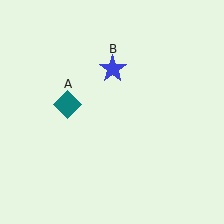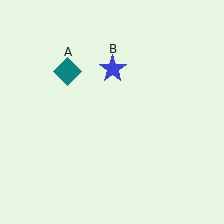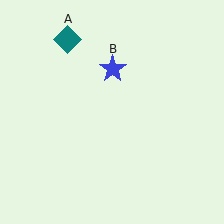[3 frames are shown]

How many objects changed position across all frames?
1 object changed position: teal diamond (object A).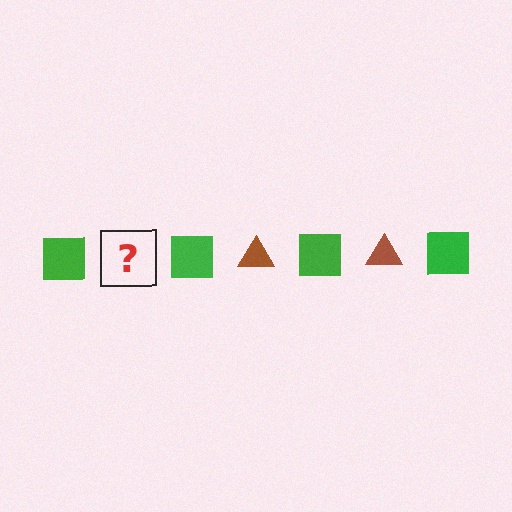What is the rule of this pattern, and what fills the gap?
The rule is that the pattern alternates between green square and brown triangle. The gap should be filled with a brown triangle.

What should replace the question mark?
The question mark should be replaced with a brown triangle.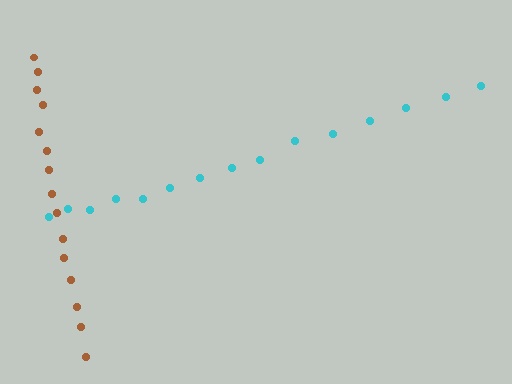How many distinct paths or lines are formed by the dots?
There are 2 distinct paths.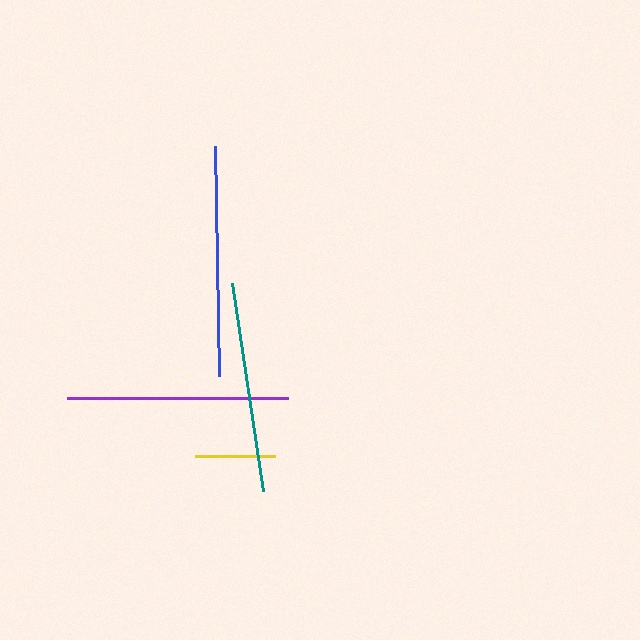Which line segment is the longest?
The blue line is the longest at approximately 230 pixels.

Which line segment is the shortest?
The yellow line is the shortest at approximately 79 pixels.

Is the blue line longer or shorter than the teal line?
The blue line is longer than the teal line.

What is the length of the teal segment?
The teal segment is approximately 210 pixels long.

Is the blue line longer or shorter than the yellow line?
The blue line is longer than the yellow line.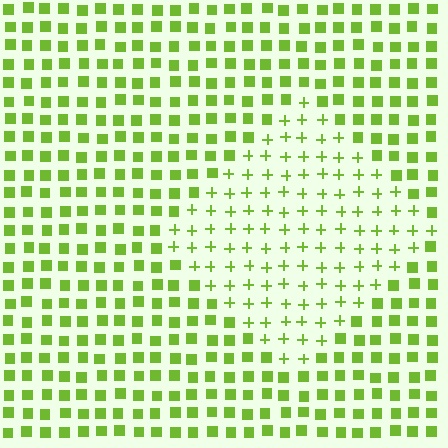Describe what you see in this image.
The image is filled with small lime elements arranged in a uniform grid. A diamond-shaped region contains plus signs, while the surrounding area contains squares. The boundary is defined purely by the change in element shape.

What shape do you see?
I see a diamond.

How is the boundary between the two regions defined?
The boundary is defined by a change in element shape: plus signs inside vs. squares outside. All elements share the same color and spacing.